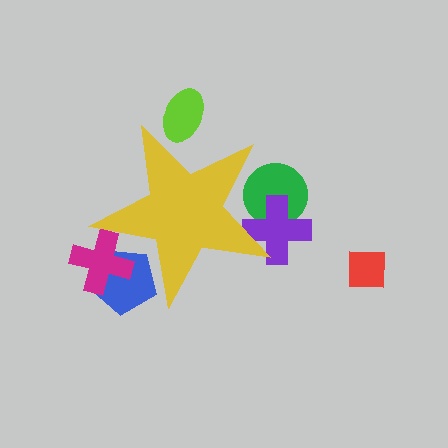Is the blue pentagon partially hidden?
Yes, the blue pentagon is partially hidden behind the yellow star.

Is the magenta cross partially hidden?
Yes, the magenta cross is partially hidden behind the yellow star.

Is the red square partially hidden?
No, the red square is fully visible.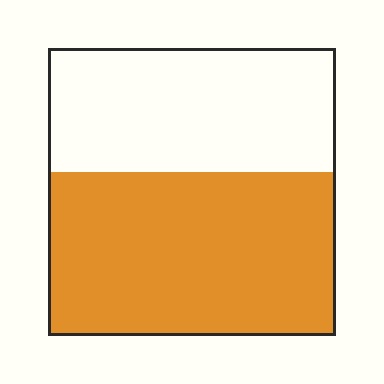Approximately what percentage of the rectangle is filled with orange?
Approximately 55%.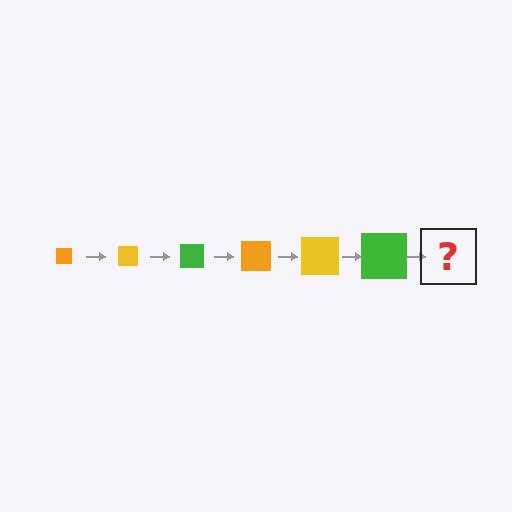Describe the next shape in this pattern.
It should be an orange square, larger than the previous one.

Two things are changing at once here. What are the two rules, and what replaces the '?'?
The two rules are that the square grows larger each step and the color cycles through orange, yellow, and green. The '?' should be an orange square, larger than the previous one.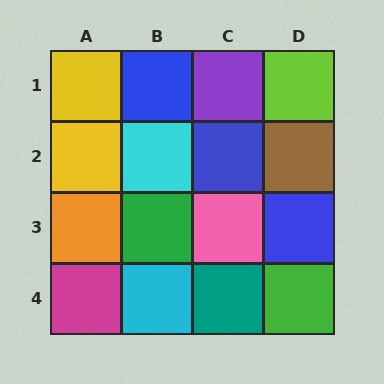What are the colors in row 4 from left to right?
Magenta, cyan, teal, green.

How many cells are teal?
1 cell is teal.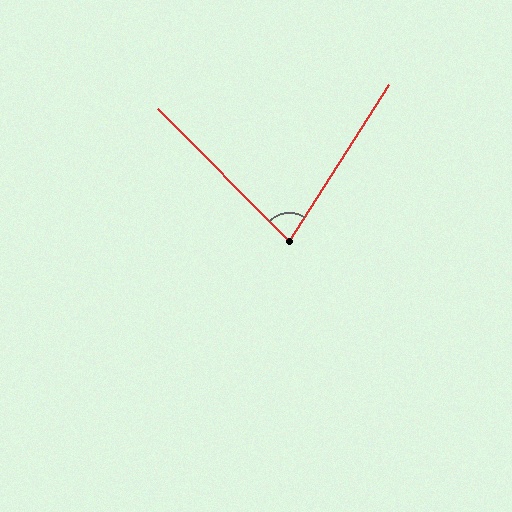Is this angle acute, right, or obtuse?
It is acute.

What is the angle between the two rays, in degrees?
Approximately 77 degrees.